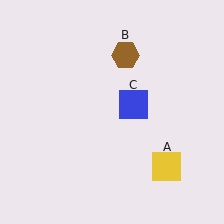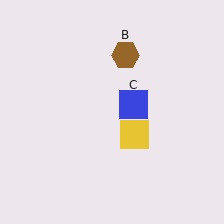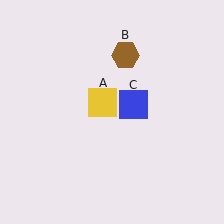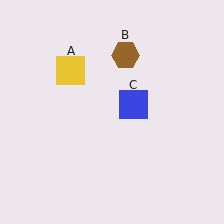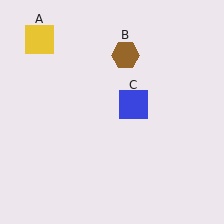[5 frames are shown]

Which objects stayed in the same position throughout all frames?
Brown hexagon (object B) and blue square (object C) remained stationary.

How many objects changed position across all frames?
1 object changed position: yellow square (object A).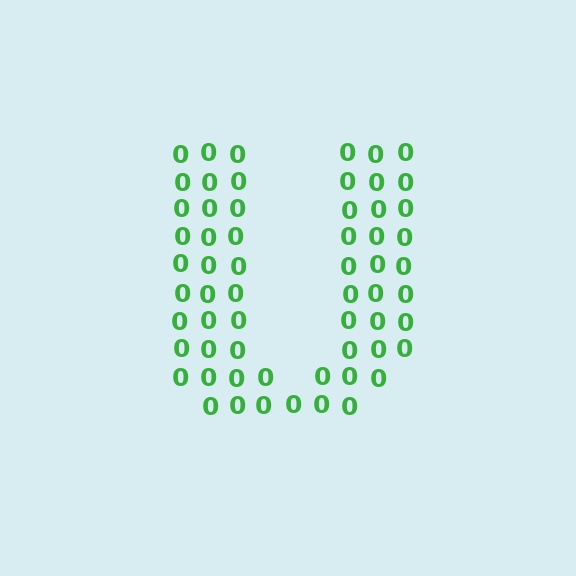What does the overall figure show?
The overall figure shows the letter U.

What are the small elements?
The small elements are digit 0's.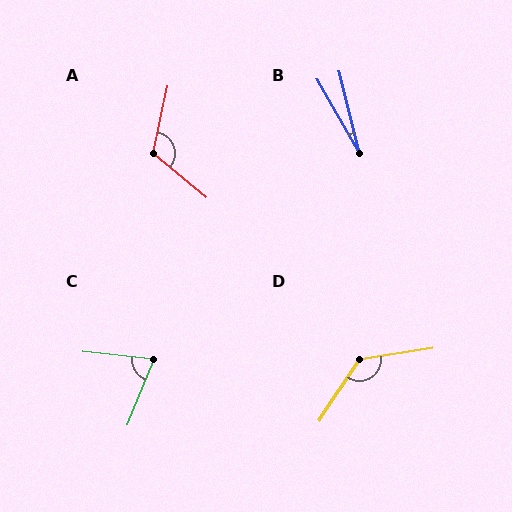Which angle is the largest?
D, at approximately 132 degrees.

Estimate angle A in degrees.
Approximately 117 degrees.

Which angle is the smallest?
B, at approximately 16 degrees.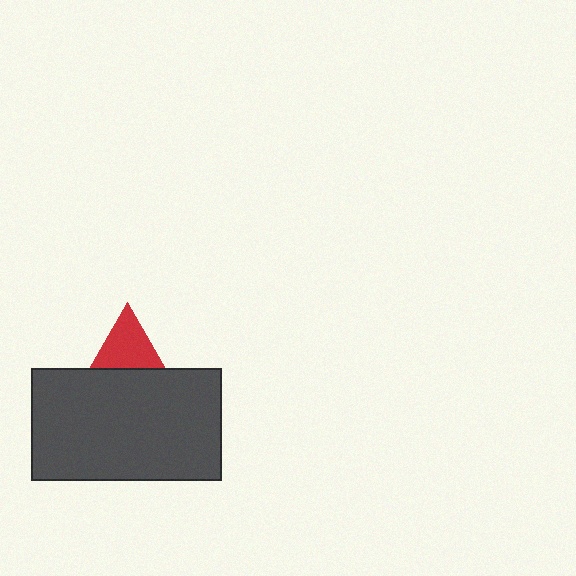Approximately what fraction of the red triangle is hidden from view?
Roughly 58% of the red triangle is hidden behind the dark gray rectangle.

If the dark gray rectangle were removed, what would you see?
You would see the complete red triangle.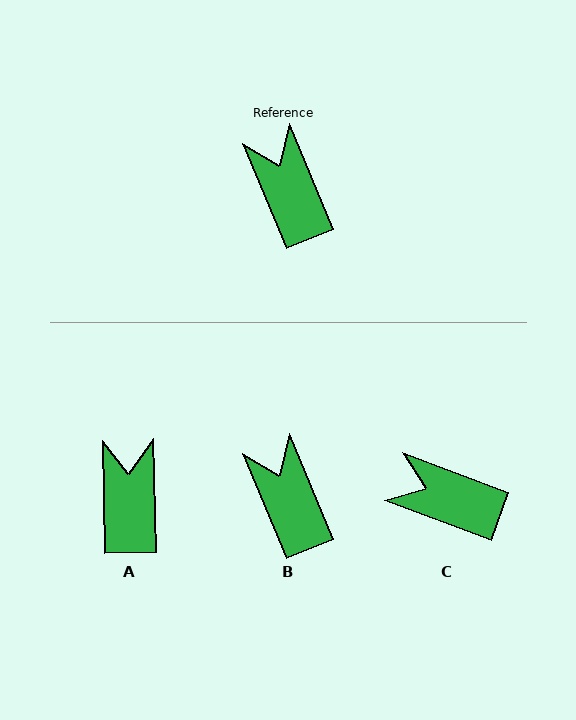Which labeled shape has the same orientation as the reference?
B.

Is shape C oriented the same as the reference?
No, it is off by about 47 degrees.